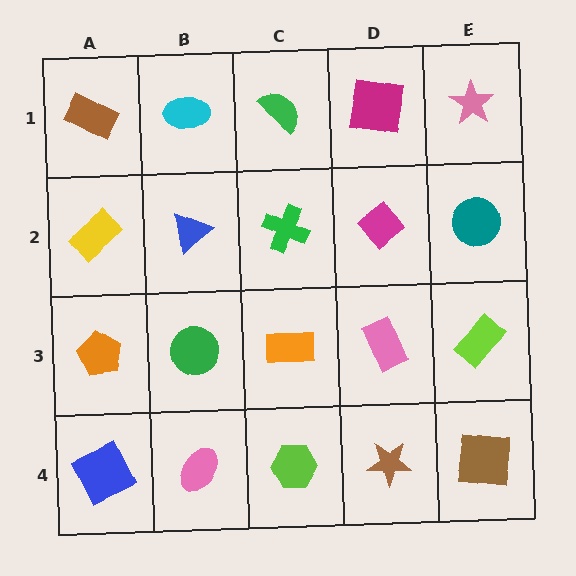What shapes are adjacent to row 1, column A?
A yellow rectangle (row 2, column A), a cyan ellipse (row 1, column B).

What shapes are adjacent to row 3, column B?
A blue triangle (row 2, column B), a pink ellipse (row 4, column B), an orange pentagon (row 3, column A), an orange rectangle (row 3, column C).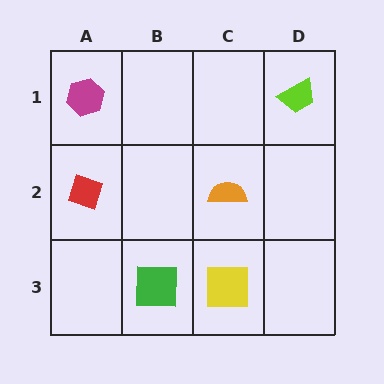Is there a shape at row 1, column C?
No, that cell is empty.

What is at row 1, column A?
A magenta hexagon.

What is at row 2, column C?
An orange semicircle.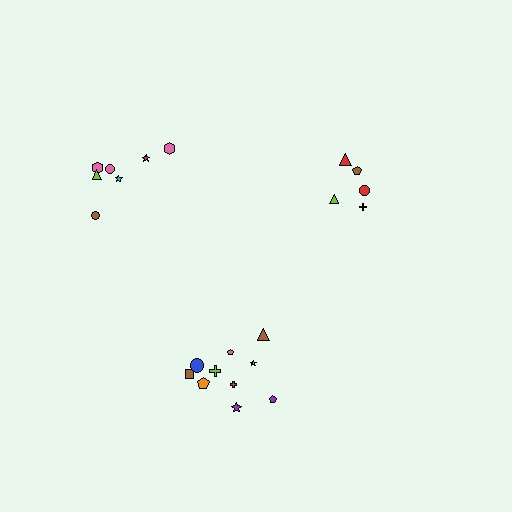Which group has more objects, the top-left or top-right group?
The top-left group.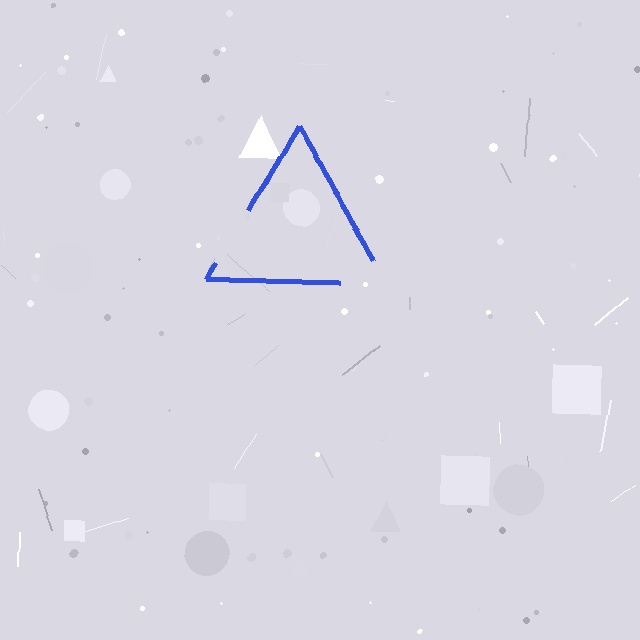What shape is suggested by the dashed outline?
The dashed outline suggests a triangle.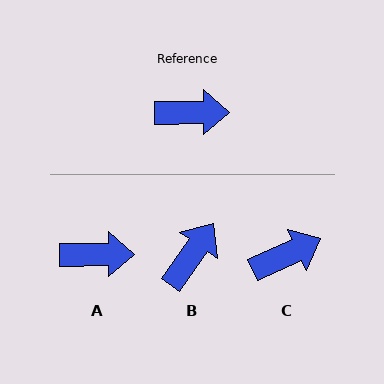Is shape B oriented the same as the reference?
No, it is off by about 54 degrees.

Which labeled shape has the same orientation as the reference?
A.